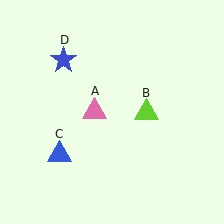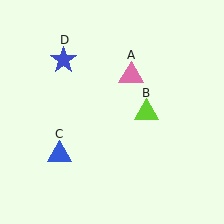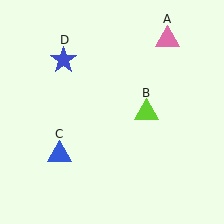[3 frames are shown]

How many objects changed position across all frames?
1 object changed position: pink triangle (object A).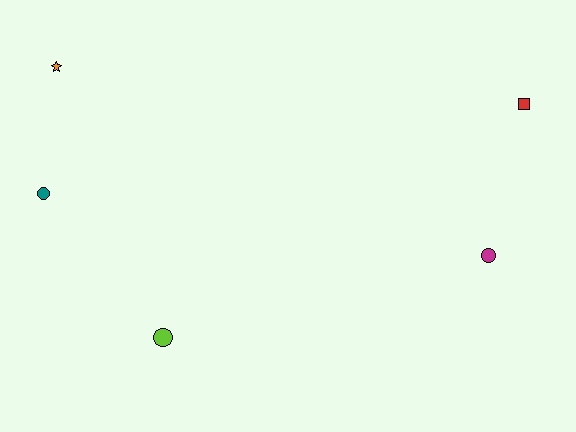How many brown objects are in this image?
There are no brown objects.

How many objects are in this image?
There are 5 objects.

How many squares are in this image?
There is 1 square.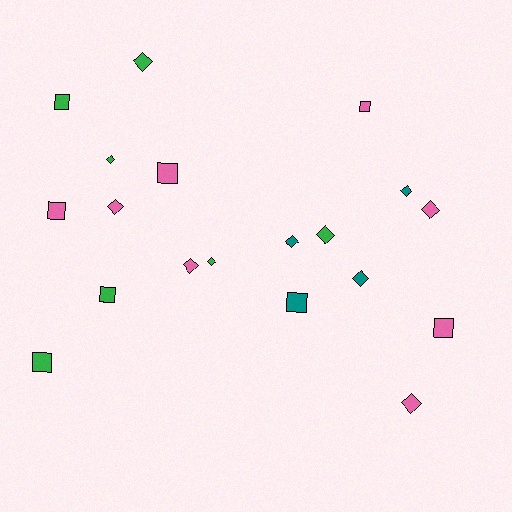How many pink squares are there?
There are 4 pink squares.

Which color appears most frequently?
Pink, with 8 objects.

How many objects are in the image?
There are 19 objects.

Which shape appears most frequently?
Diamond, with 11 objects.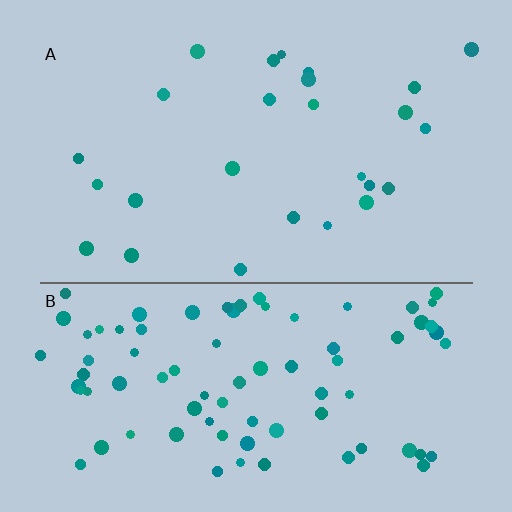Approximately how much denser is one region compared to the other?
Approximately 3.2× — region B over region A.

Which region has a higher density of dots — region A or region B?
B (the bottom).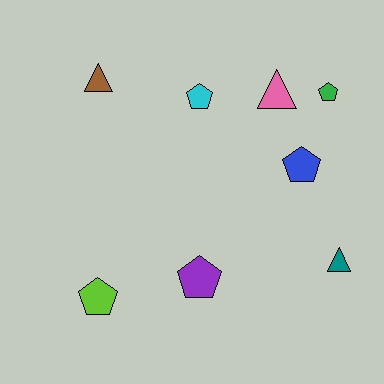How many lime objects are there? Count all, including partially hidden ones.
There is 1 lime object.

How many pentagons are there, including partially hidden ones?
There are 5 pentagons.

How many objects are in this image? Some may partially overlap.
There are 8 objects.